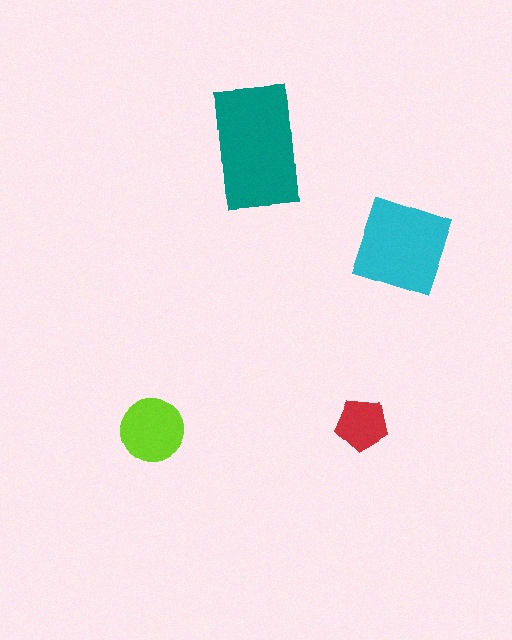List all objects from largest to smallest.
The teal rectangle, the cyan diamond, the lime circle, the red pentagon.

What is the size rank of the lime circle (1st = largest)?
3rd.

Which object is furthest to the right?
The cyan diamond is rightmost.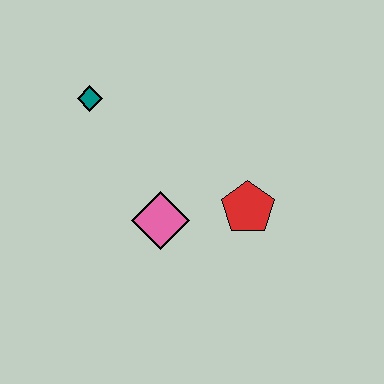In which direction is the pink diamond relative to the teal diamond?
The pink diamond is below the teal diamond.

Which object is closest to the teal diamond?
The pink diamond is closest to the teal diamond.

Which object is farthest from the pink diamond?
The teal diamond is farthest from the pink diamond.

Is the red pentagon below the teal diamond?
Yes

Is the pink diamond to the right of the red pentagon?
No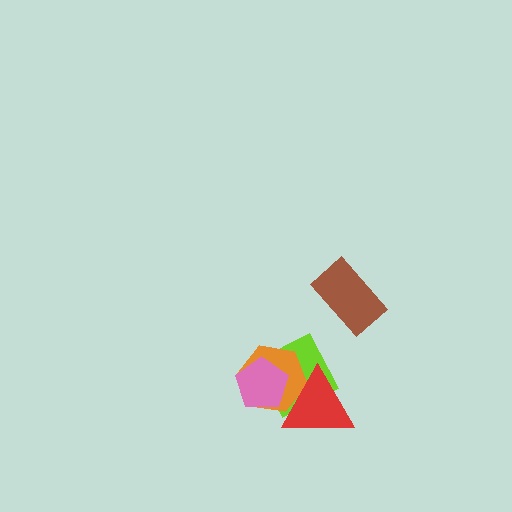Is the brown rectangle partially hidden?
No, no other shape covers it.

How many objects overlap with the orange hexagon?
3 objects overlap with the orange hexagon.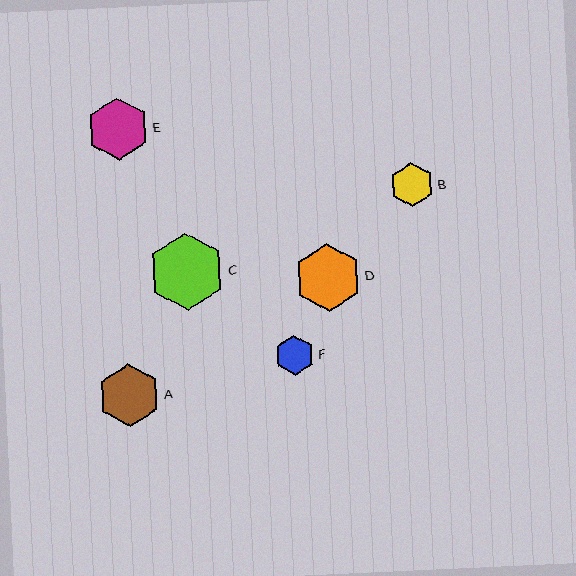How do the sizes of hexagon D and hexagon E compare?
Hexagon D and hexagon E are approximately the same size.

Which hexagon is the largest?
Hexagon C is the largest with a size of approximately 77 pixels.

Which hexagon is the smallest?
Hexagon F is the smallest with a size of approximately 40 pixels.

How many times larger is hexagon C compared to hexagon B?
Hexagon C is approximately 1.8 times the size of hexagon B.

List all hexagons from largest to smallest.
From largest to smallest: C, D, A, E, B, F.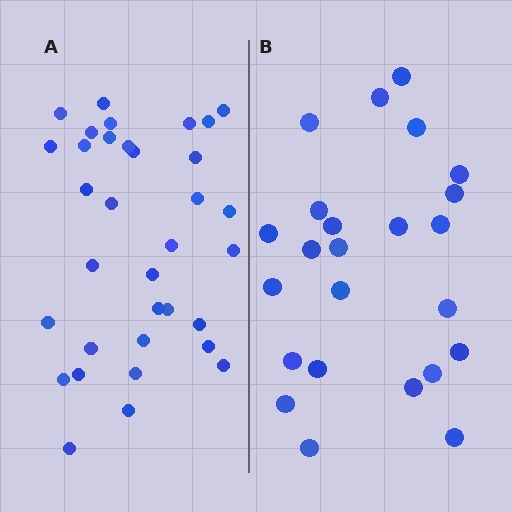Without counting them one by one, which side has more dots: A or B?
Region A (the left region) has more dots.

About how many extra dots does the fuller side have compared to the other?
Region A has roughly 10 or so more dots than region B.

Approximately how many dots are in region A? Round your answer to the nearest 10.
About 30 dots. (The exact count is 34, which rounds to 30.)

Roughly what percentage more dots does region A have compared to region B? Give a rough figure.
About 40% more.